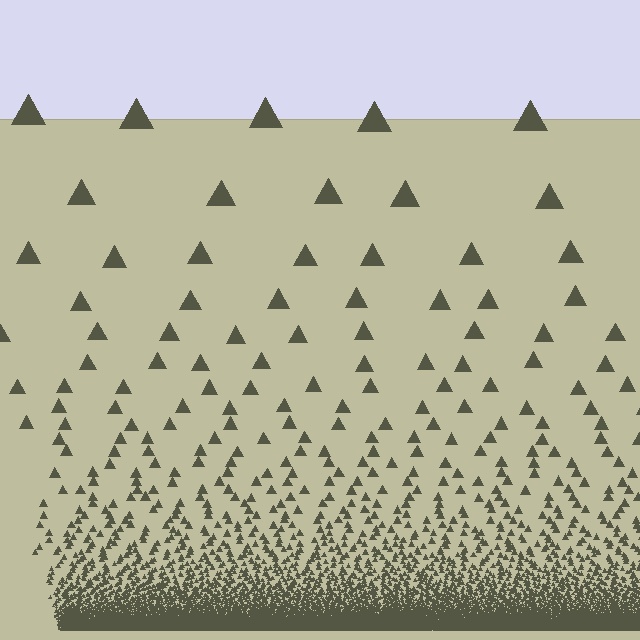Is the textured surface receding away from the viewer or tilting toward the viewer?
The surface appears to tilt toward the viewer. Texture elements get larger and sparser toward the top.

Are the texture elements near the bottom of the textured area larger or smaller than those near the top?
Smaller. The gradient is inverted — elements near the bottom are smaller and denser.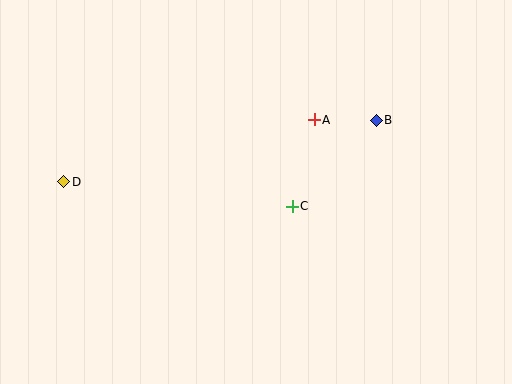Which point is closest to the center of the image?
Point C at (292, 206) is closest to the center.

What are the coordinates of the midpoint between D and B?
The midpoint between D and B is at (220, 151).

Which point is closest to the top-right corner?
Point B is closest to the top-right corner.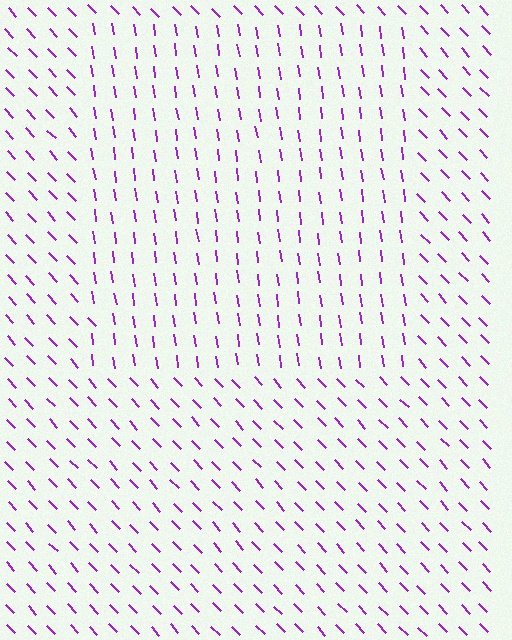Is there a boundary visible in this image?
Yes, there is a texture boundary formed by a change in line orientation.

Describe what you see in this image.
The image is filled with small purple line segments. A rectangle region in the image has lines oriented differently from the surrounding lines, creating a visible texture boundary.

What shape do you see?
I see a rectangle.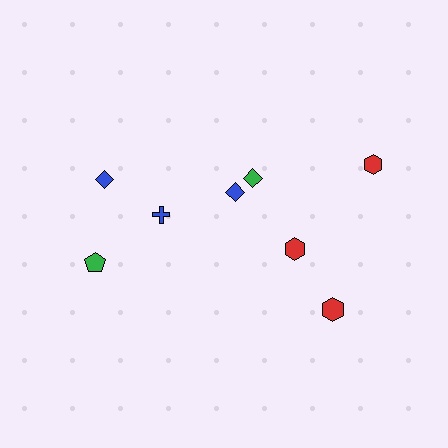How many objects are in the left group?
There are 3 objects.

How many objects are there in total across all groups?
There are 8 objects.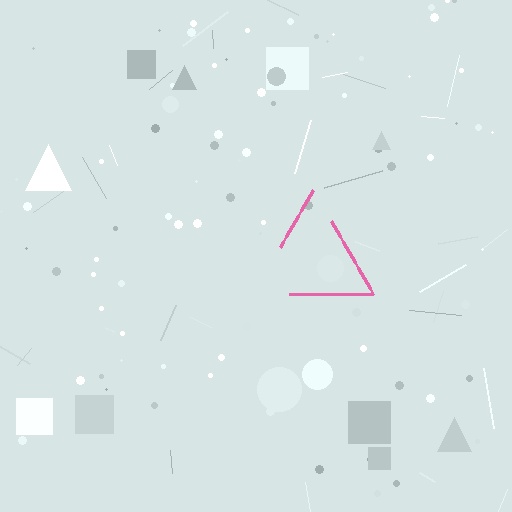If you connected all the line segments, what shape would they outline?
They would outline a triangle.